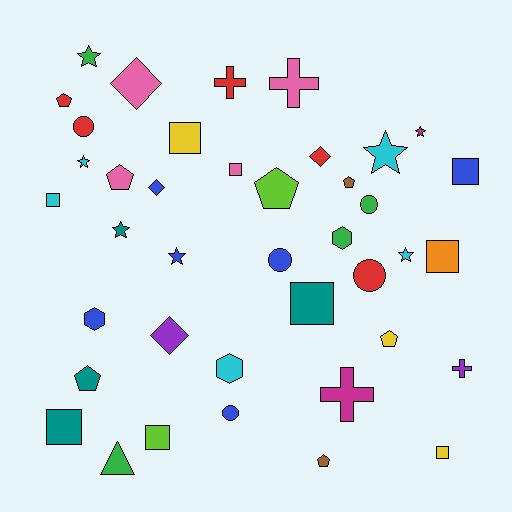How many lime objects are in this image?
There are 2 lime objects.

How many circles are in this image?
There are 5 circles.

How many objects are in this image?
There are 40 objects.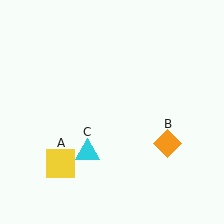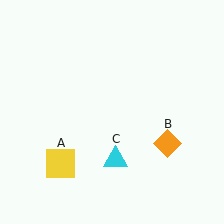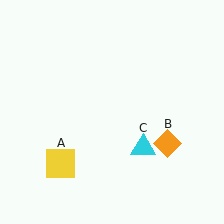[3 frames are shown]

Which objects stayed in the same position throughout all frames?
Yellow square (object A) and orange diamond (object B) remained stationary.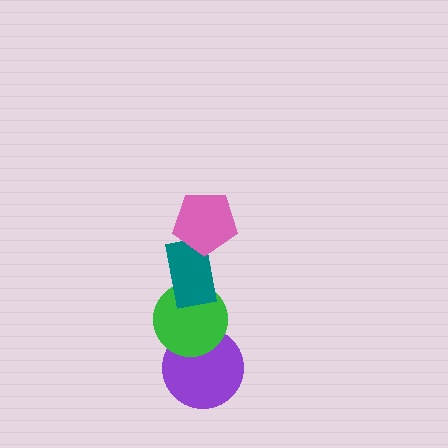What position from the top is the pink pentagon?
The pink pentagon is 1st from the top.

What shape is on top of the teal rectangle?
The pink pentagon is on top of the teal rectangle.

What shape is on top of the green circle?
The teal rectangle is on top of the green circle.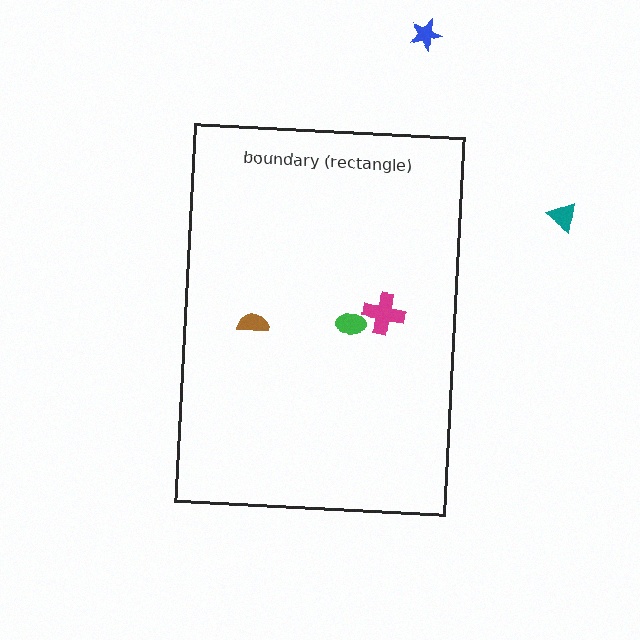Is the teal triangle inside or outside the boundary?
Outside.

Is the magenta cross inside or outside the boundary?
Inside.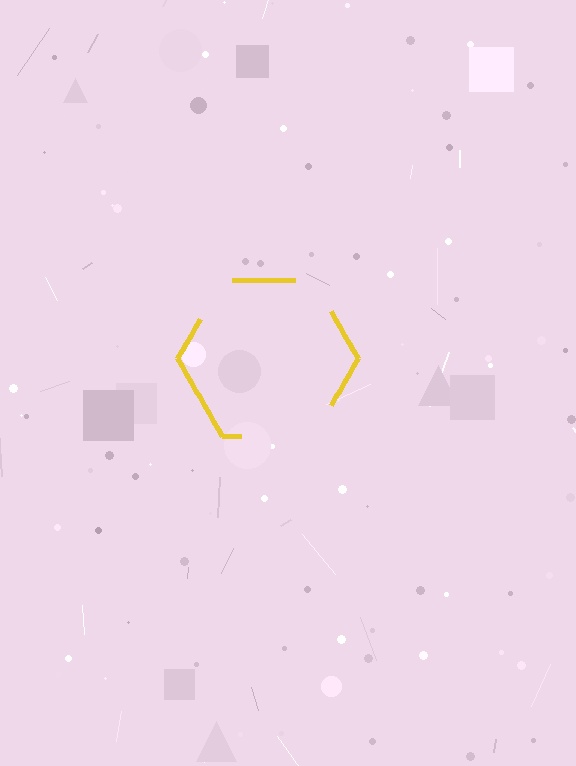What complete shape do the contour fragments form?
The contour fragments form a hexagon.